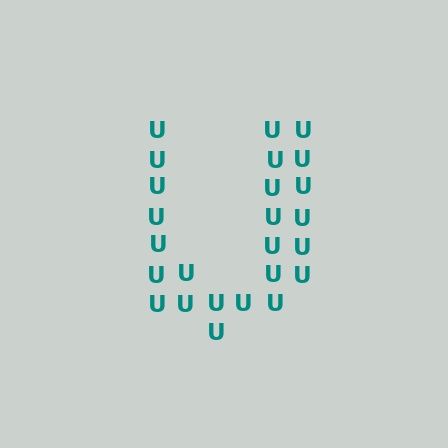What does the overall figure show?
The overall figure shows the letter U.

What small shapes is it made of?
It is made of small letter U's.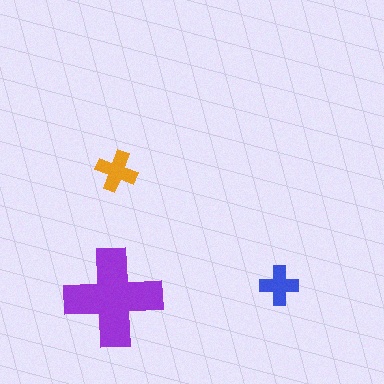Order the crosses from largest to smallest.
the purple one, the orange one, the blue one.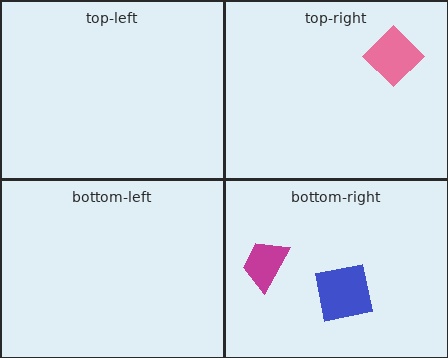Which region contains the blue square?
The bottom-right region.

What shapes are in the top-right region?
The pink diamond.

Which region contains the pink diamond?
The top-right region.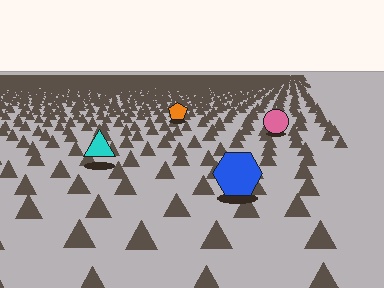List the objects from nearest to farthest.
From nearest to farthest: the blue hexagon, the cyan triangle, the pink circle, the orange pentagon.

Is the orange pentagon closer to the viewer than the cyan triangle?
No. The cyan triangle is closer — you can tell from the texture gradient: the ground texture is coarser near it.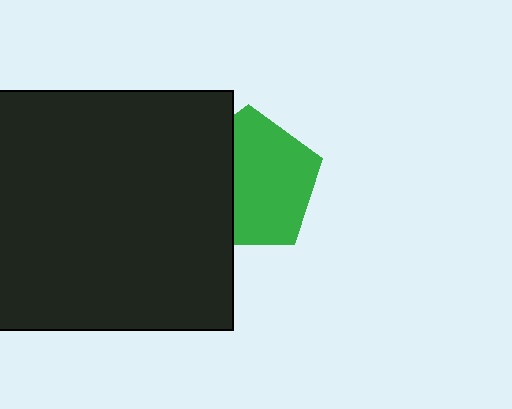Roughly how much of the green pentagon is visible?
About half of it is visible (roughly 65%).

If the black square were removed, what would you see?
You would see the complete green pentagon.